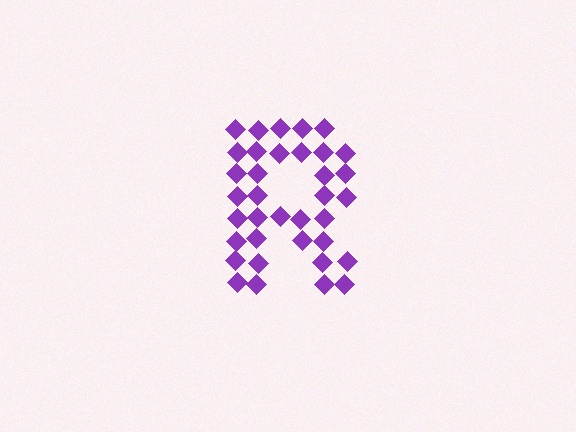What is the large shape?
The large shape is the letter R.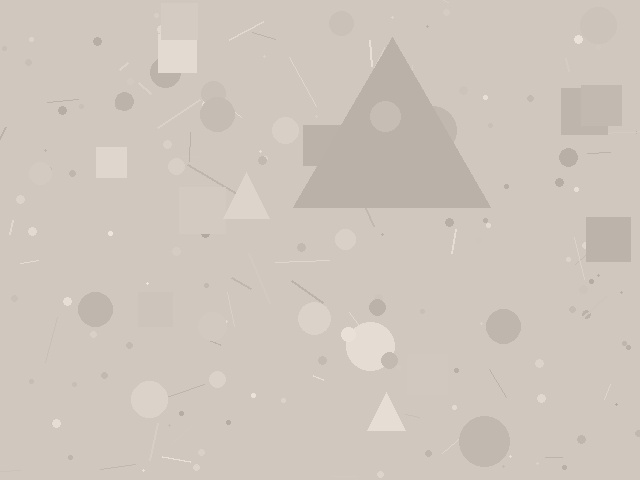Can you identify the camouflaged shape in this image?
The camouflaged shape is a triangle.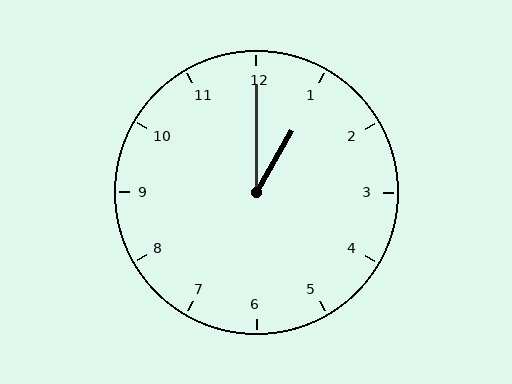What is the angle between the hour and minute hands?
Approximately 30 degrees.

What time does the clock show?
1:00.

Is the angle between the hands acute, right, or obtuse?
It is acute.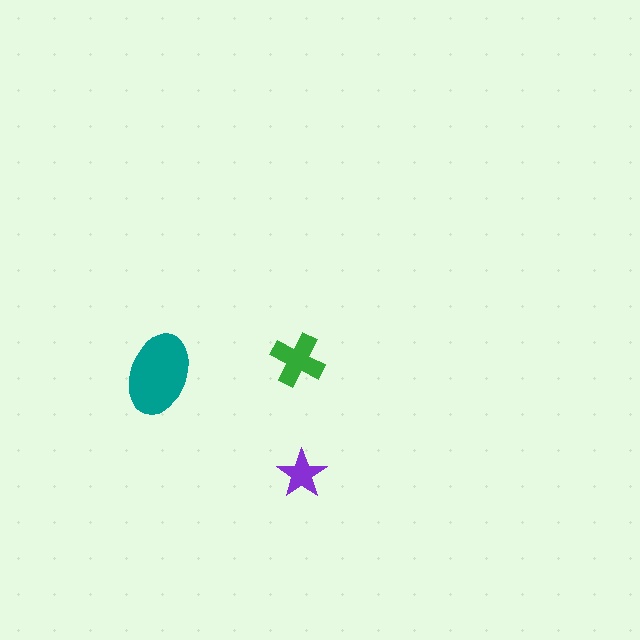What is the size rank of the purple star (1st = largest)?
3rd.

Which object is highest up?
The green cross is topmost.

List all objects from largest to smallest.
The teal ellipse, the green cross, the purple star.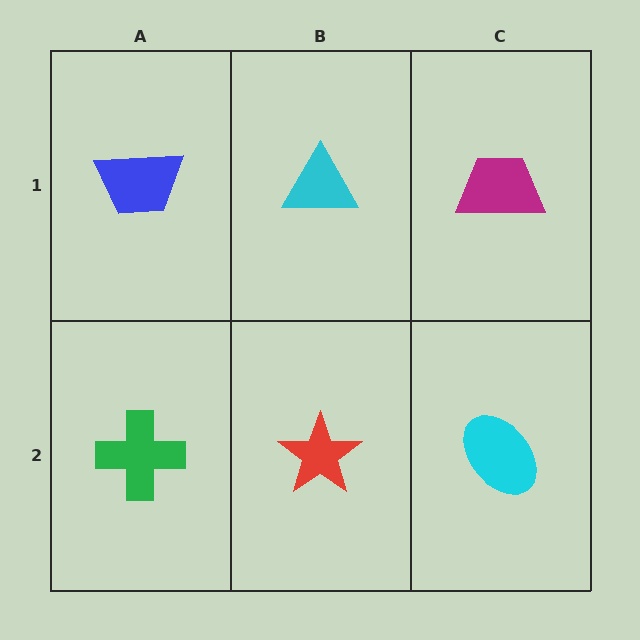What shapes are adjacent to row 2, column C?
A magenta trapezoid (row 1, column C), a red star (row 2, column B).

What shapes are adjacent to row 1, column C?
A cyan ellipse (row 2, column C), a cyan triangle (row 1, column B).